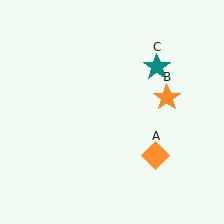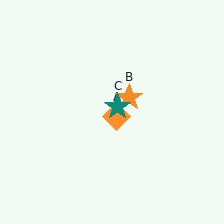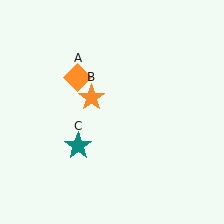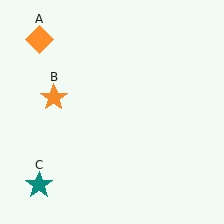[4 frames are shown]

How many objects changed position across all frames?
3 objects changed position: orange diamond (object A), orange star (object B), teal star (object C).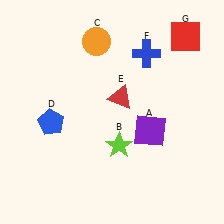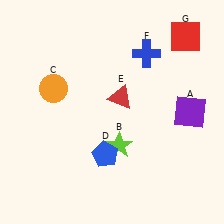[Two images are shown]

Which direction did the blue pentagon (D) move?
The blue pentagon (D) moved right.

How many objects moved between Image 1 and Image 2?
3 objects moved between the two images.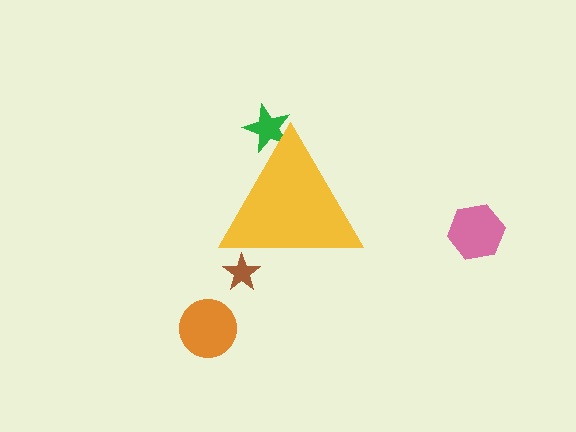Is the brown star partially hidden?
Yes, the brown star is partially hidden behind the yellow triangle.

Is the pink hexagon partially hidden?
No, the pink hexagon is fully visible.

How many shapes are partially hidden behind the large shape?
2 shapes are partially hidden.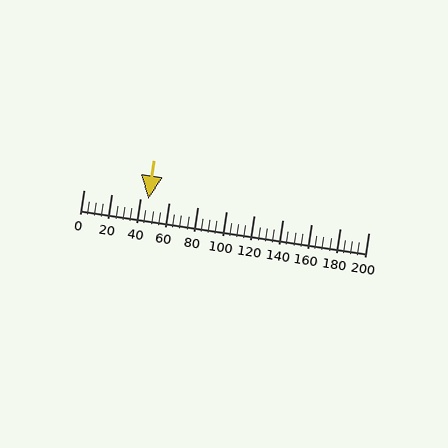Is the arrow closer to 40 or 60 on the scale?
The arrow is closer to 40.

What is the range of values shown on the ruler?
The ruler shows values from 0 to 200.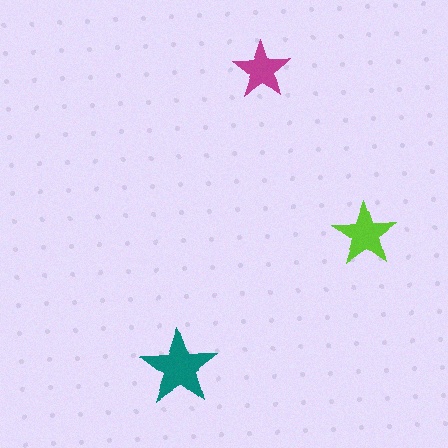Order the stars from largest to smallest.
the teal one, the lime one, the magenta one.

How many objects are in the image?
There are 3 objects in the image.